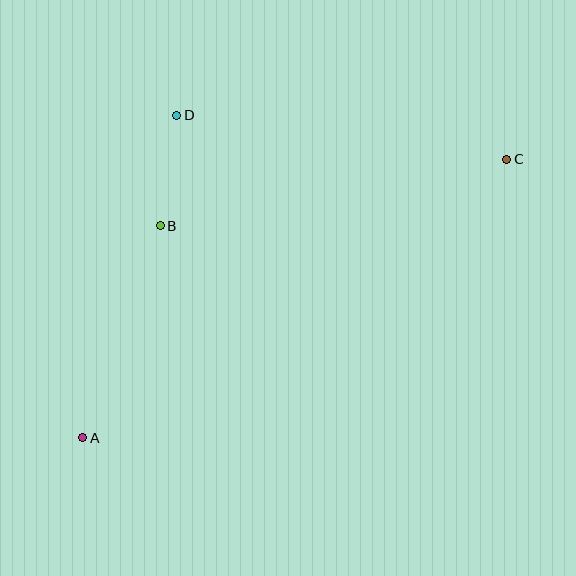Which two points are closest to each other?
Points B and D are closest to each other.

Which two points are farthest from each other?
Points A and C are farthest from each other.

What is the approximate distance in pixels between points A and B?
The distance between A and B is approximately 226 pixels.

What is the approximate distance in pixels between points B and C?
The distance between B and C is approximately 353 pixels.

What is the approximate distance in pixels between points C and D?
The distance between C and D is approximately 333 pixels.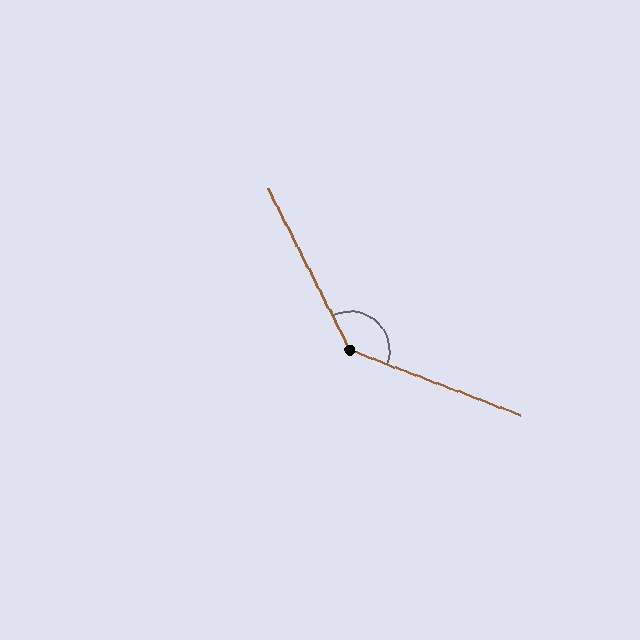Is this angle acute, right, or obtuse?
It is obtuse.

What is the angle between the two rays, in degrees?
Approximately 138 degrees.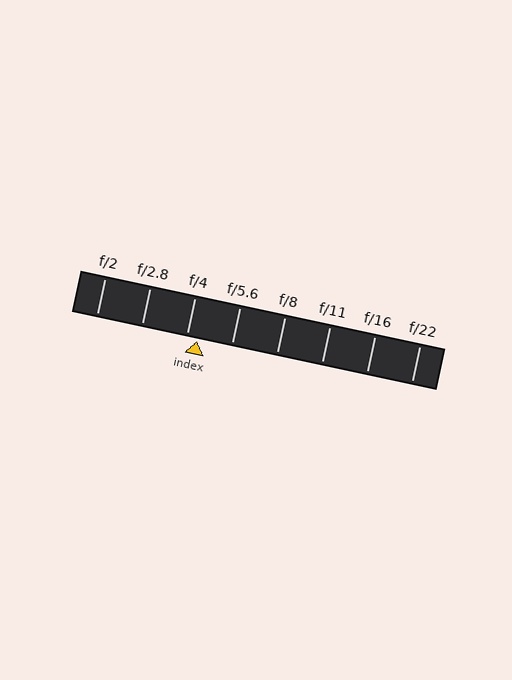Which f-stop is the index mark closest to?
The index mark is closest to f/4.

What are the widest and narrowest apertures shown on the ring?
The widest aperture shown is f/2 and the narrowest is f/22.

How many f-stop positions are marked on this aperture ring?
There are 8 f-stop positions marked.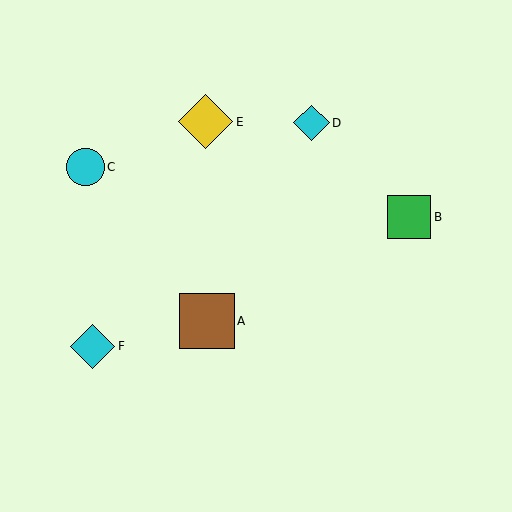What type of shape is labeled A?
Shape A is a brown square.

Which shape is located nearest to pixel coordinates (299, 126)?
The cyan diamond (labeled D) at (311, 123) is nearest to that location.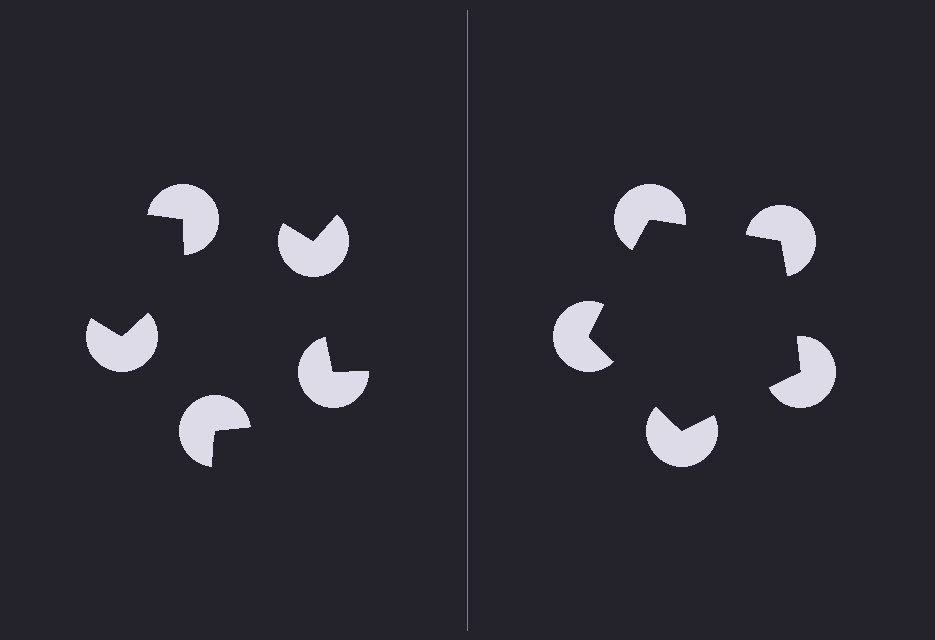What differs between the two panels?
The pac-man discs are positioned identically on both sides; only the wedge orientations differ. On the right they align to a pentagon; on the left they are misaligned.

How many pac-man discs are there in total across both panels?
10 — 5 on each side.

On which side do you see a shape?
An illusory pentagon appears on the right side. On the left side the wedge cuts are rotated, so no coherent shape forms.